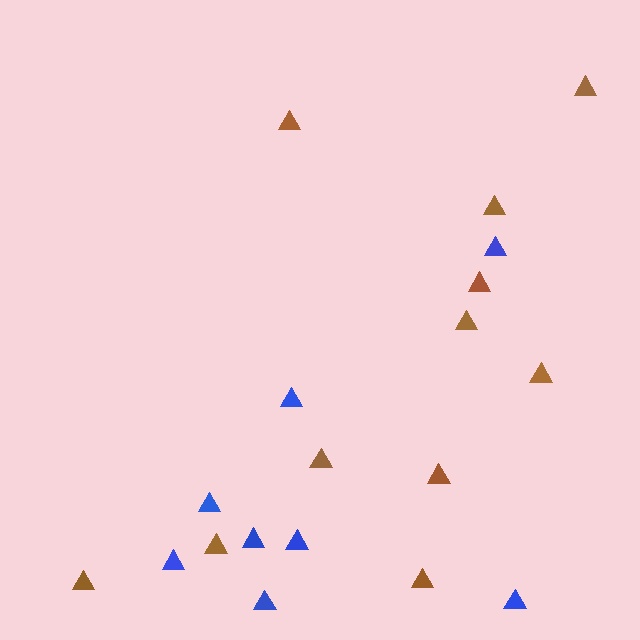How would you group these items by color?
There are 2 groups: one group of blue triangles (8) and one group of brown triangles (11).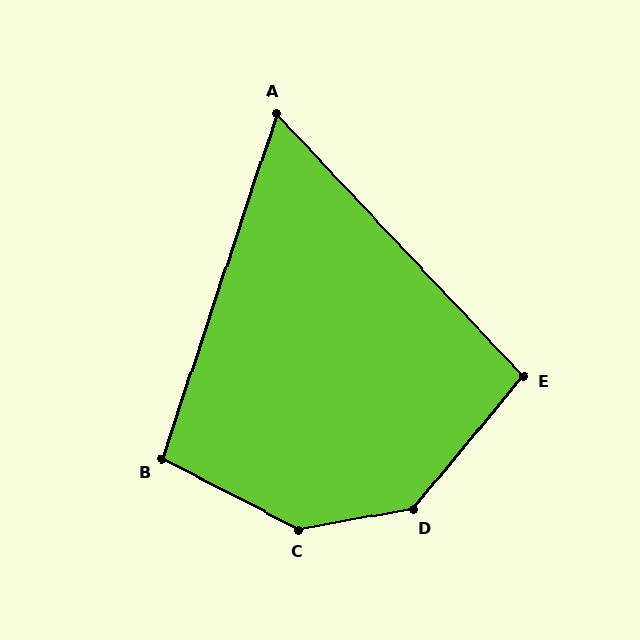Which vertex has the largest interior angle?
C, at approximately 142 degrees.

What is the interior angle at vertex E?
Approximately 97 degrees (obtuse).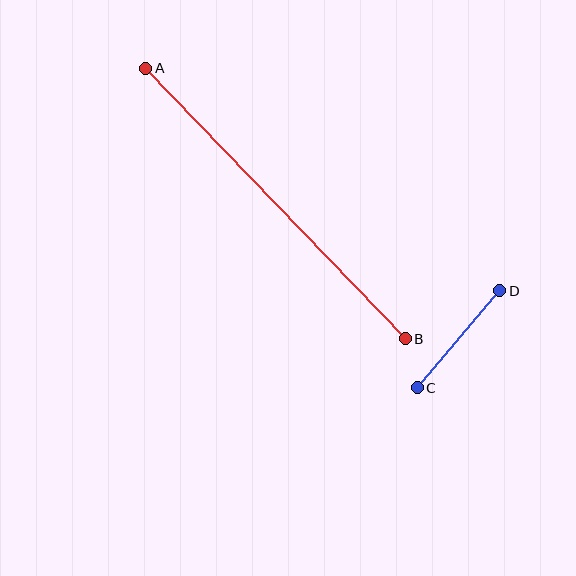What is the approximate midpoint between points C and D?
The midpoint is at approximately (458, 339) pixels.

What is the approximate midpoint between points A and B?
The midpoint is at approximately (275, 203) pixels.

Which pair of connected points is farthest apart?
Points A and B are farthest apart.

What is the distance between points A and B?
The distance is approximately 375 pixels.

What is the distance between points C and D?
The distance is approximately 127 pixels.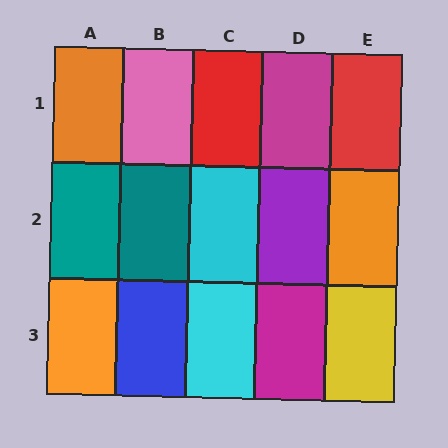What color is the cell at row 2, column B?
Teal.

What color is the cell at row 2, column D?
Purple.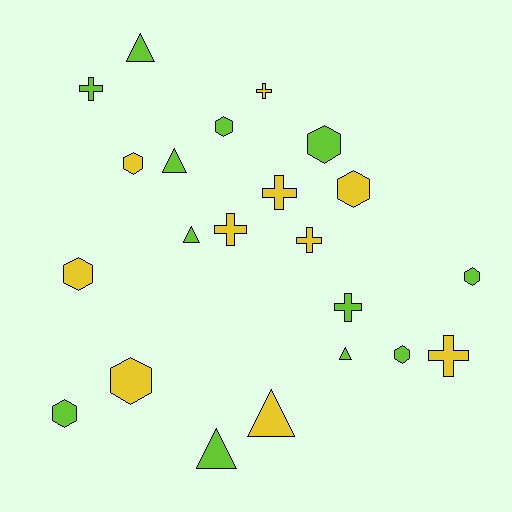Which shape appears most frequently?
Hexagon, with 9 objects.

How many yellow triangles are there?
There is 1 yellow triangle.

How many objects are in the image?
There are 22 objects.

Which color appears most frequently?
Lime, with 12 objects.